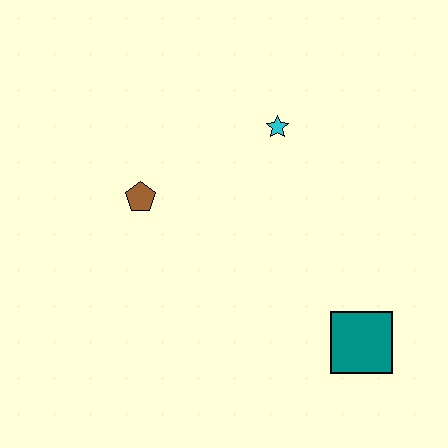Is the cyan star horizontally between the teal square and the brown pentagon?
Yes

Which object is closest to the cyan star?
The brown pentagon is closest to the cyan star.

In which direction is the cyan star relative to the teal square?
The cyan star is above the teal square.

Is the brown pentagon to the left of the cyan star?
Yes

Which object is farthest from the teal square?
The brown pentagon is farthest from the teal square.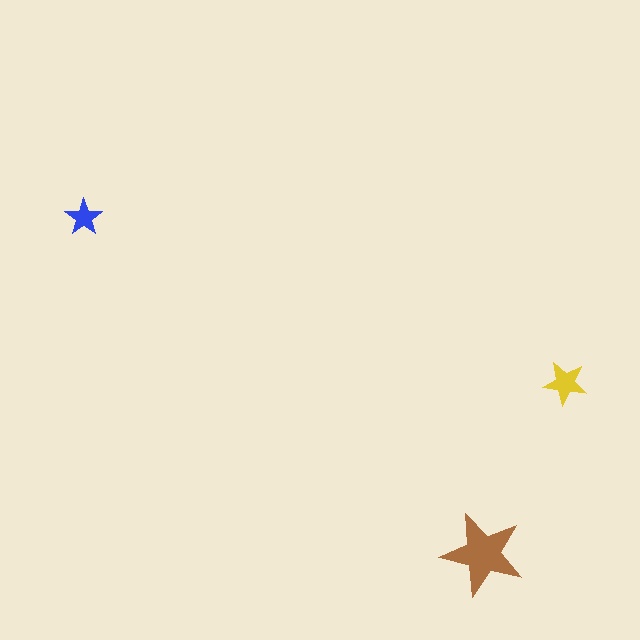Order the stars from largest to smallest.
the brown one, the yellow one, the blue one.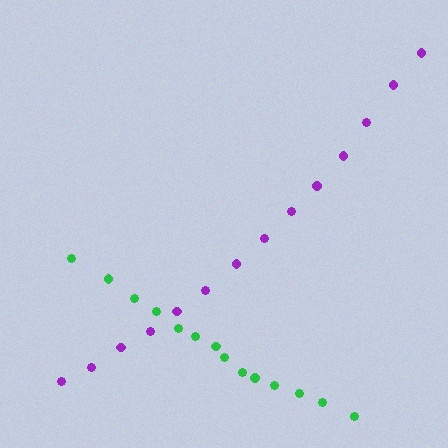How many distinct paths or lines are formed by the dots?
There are 2 distinct paths.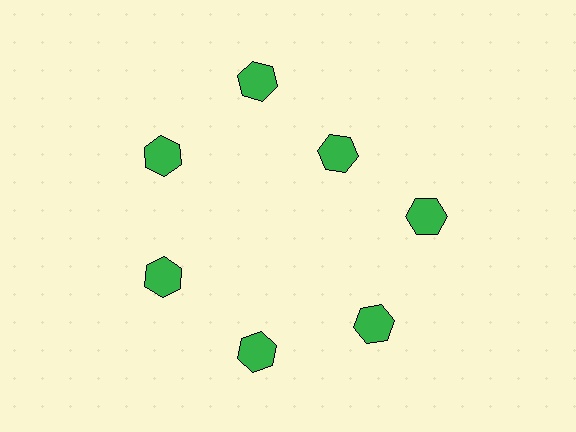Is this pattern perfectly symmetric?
No. The 7 green hexagons are arranged in a ring, but one element near the 1 o'clock position is pulled inward toward the center, breaking the 7-fold rotational symmetry.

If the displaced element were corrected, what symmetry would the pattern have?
It would have 7-fold rotational symmetry — the pattern would map onto itself every 51 degrees.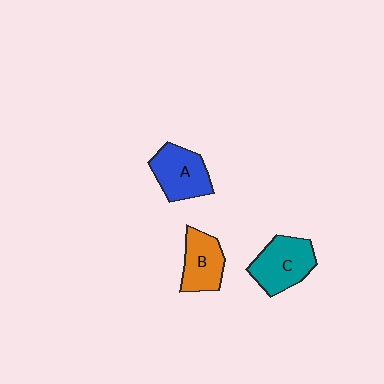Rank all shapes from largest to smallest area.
From largest to smallest: C (teal), A (blue), B (orange).